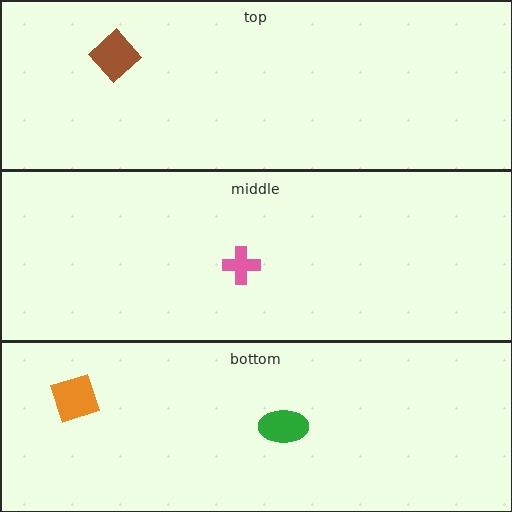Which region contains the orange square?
The bottom region.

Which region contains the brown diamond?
The top region.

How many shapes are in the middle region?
1.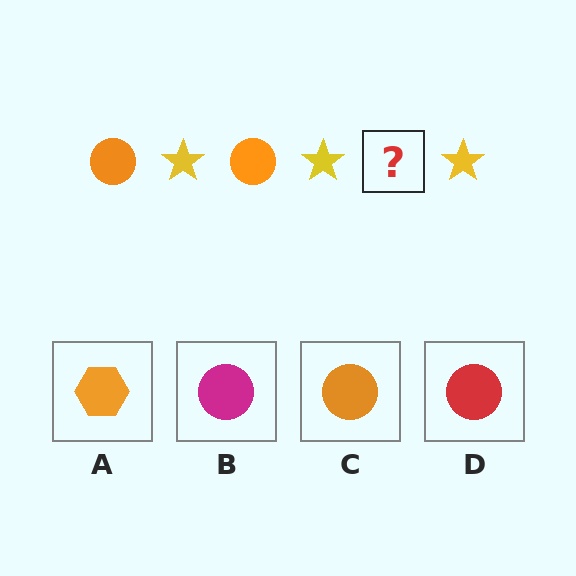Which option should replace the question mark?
Option C.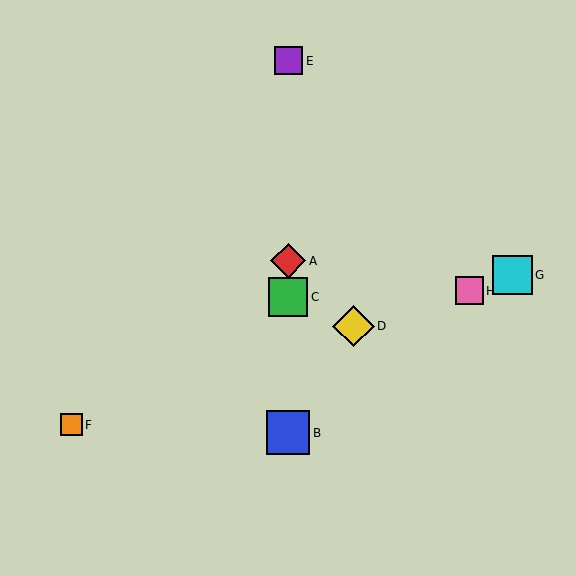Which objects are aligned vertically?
Objects A, B, C, E are aligned vertically.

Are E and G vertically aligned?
No, E is at x≈288 and G is at x≈512.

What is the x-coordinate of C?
Object C is at x≈288.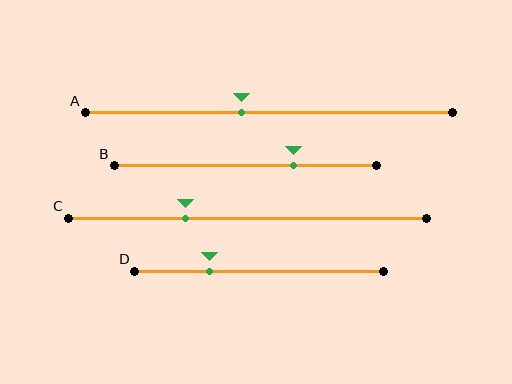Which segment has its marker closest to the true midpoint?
Segment A has its marker closest to the true midpoint.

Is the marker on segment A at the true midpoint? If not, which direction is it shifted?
No, the marker on segment A is shifted to the left by about 7% of the segment length.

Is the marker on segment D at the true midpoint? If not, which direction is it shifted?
No, the marker on segment D is shifted to the left by about 20% of the segment length.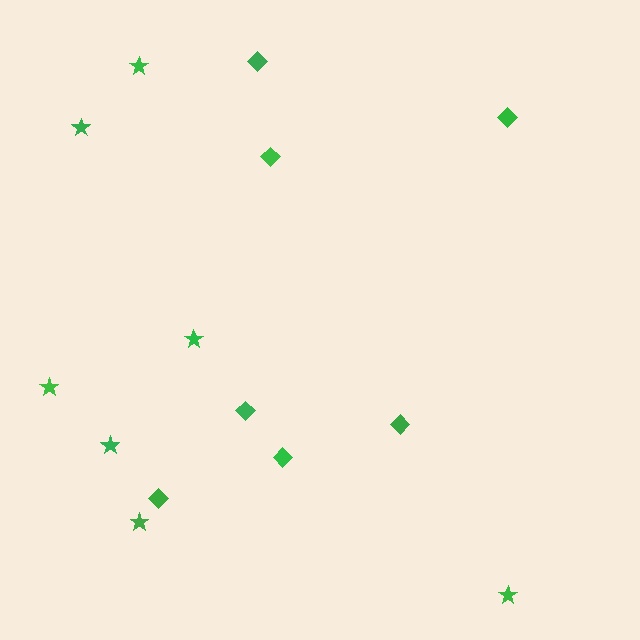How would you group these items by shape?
There are 2 groups: one group of stars (7) and one group of diamonds (7).